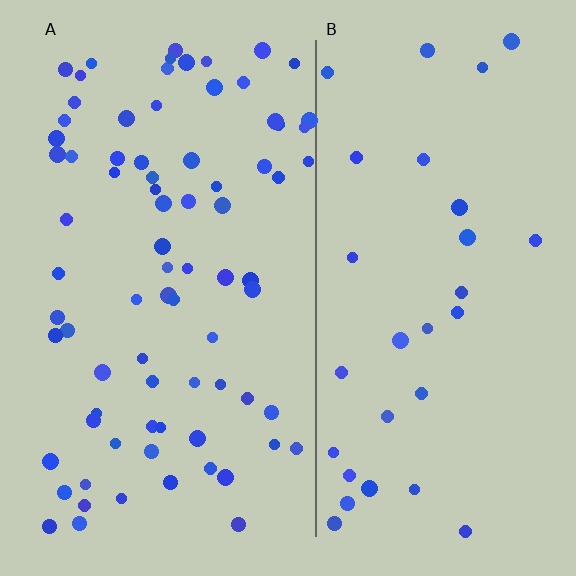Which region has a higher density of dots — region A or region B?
A (the left).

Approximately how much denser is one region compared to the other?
Approximately 2.6× — region A over region B.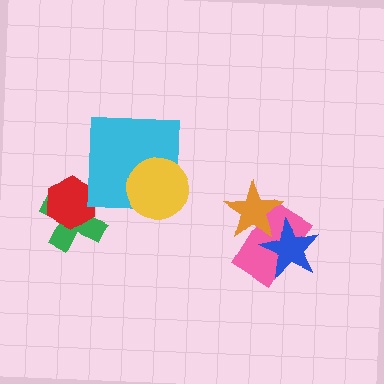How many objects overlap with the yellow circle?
1 object overlaps with the yellow circle.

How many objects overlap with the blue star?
2 objects overlap with the blue star.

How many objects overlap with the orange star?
2 objects overlap with the orange star.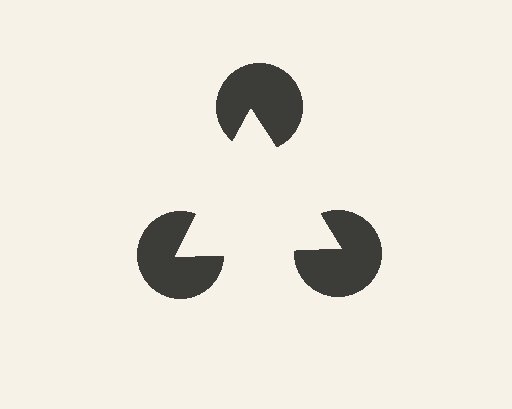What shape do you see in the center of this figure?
An illusory triangle — its edges are inferred from the aligned wedge cuts in the pac-man discs, not physically drawn.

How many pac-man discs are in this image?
There are 3 — one at each vertex of the illusory triangle.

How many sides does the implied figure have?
3 sides.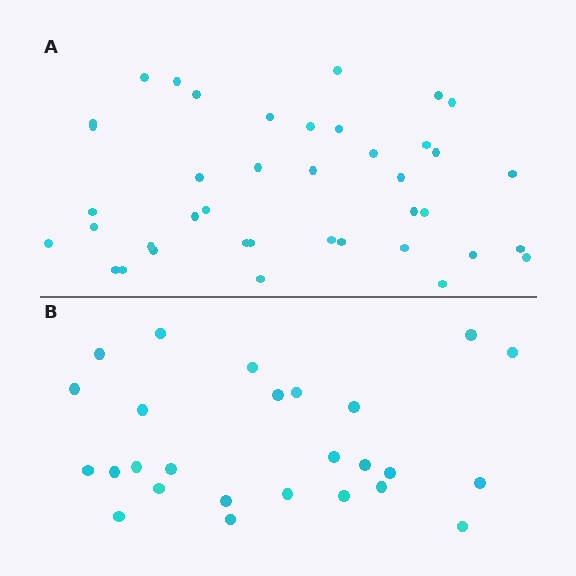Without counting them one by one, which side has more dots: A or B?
Region A (the top region) has more dots.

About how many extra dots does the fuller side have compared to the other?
Region A has approximately 15 more dots than region B.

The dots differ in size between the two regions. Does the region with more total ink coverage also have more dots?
No. Region B has more total ink coverage because its dots are larger, but region A actually contains more individual dots. Total area can be misleading — the number of items is what matters here.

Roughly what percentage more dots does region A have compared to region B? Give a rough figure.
About 55% more.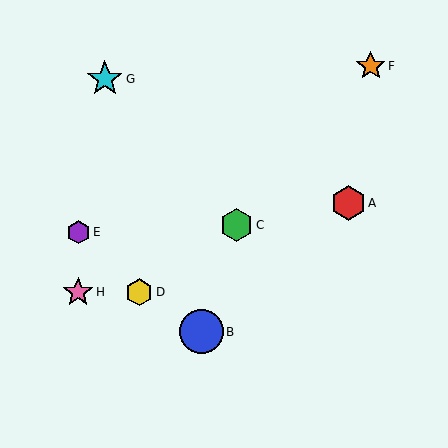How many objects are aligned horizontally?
2 objects (D, H) are aligned horizontally.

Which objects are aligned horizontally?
Objects D, H are aligned horizontally.